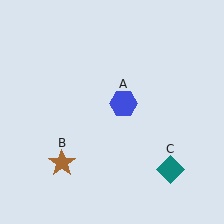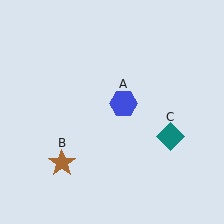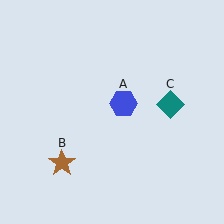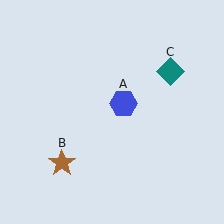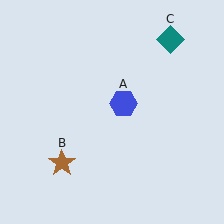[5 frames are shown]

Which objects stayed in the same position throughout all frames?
Blue hexagon (object A) and brown star (object B) remained stationary.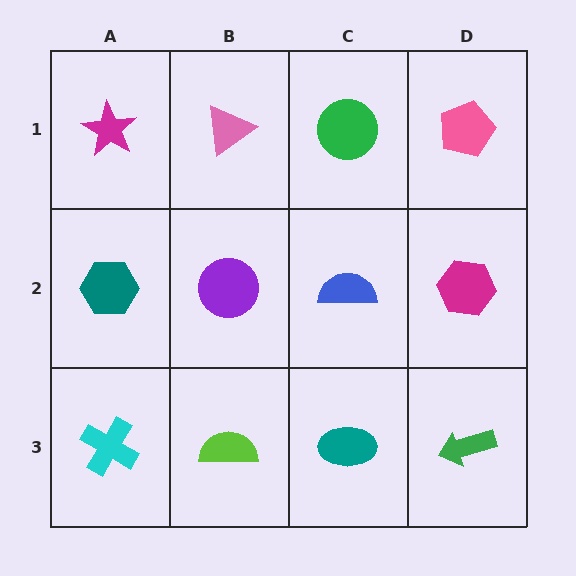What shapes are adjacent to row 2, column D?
A pink pentagon (row 1, column D), a green arrow (row 3, column D), a blue semicircle (row 2, column C).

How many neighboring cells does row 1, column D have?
2.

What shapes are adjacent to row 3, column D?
A magenta hexagon (row 2, column D), a teal ellipse (row 3, column C).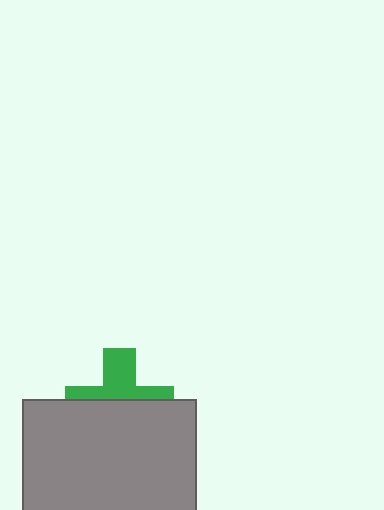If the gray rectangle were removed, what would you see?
You would see the complete green cross.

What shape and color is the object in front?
The object in front is a gray rectangle.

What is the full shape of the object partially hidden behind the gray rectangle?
The partially hidden object is a green cross.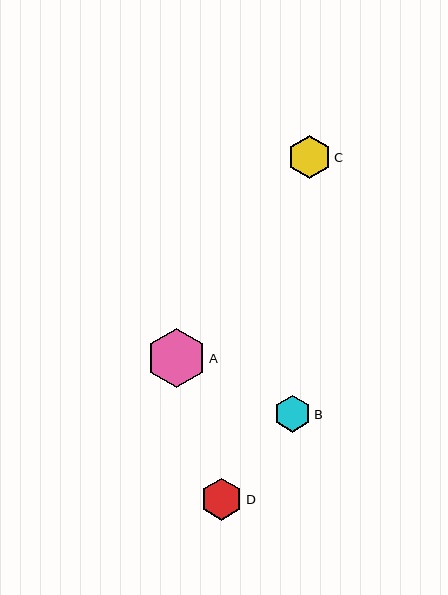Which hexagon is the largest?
Hexagon A is the largest with a size of approximately 59 pixels.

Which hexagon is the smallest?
Hexagon B is the smallest with a size of approximately 37 pixels.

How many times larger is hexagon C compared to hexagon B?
Hexagon C is approximately 1.2 times the size of hexagon B.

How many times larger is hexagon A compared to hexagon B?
Hexagon A is approximately 1.6 times the size of hexagon B.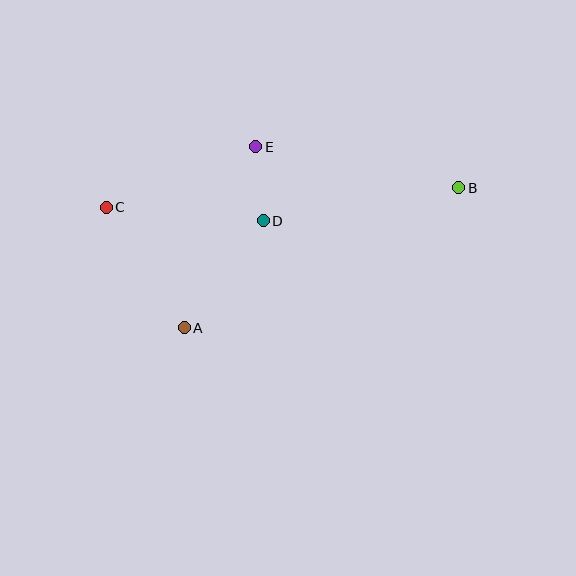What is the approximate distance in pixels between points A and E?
The distance between A and E is approximately 195 pixels.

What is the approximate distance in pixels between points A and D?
The distance between A and D is approximately 133 pixels.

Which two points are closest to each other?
Points D and E are closest to each other.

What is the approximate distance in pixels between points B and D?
The distance between B and D is approximately 198 pixels.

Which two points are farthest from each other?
Points B and C are farthest from each other.